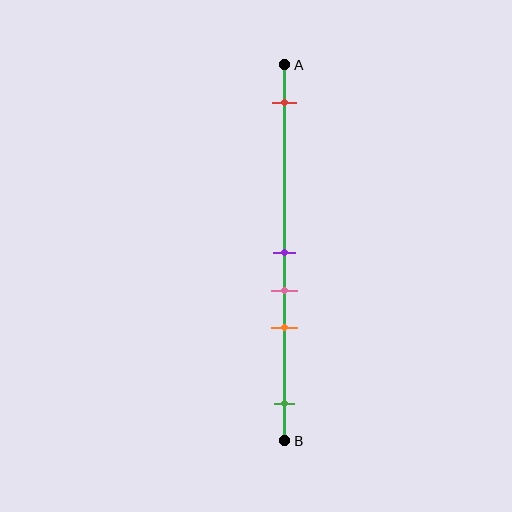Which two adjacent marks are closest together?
The purple and pink marks are the closest adjacent pair.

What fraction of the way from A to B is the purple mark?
The purple mark is approximately 50% (0.5) of the way from A to B.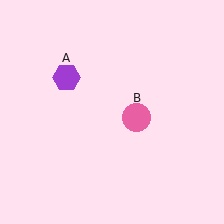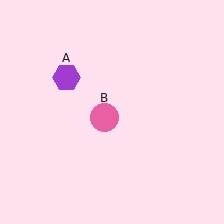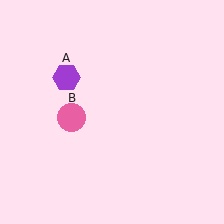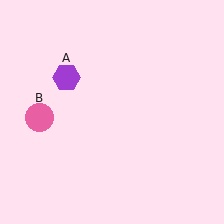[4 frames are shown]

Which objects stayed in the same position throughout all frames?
Purple hexagon (object A) remained stationary.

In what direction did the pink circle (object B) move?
The pink circle (object B) moved left.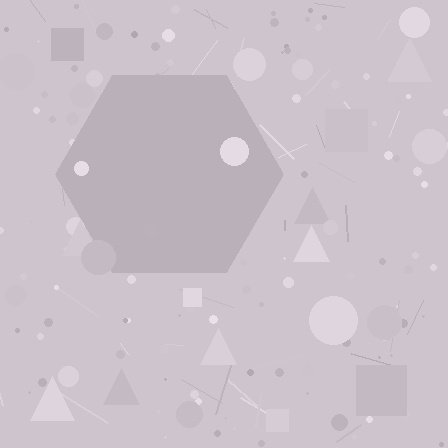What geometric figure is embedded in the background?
A hexagon is embedded in the background.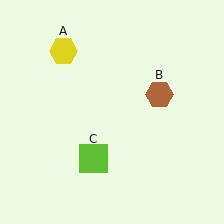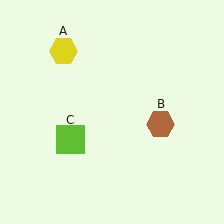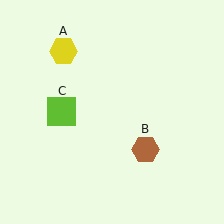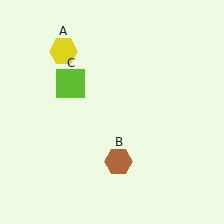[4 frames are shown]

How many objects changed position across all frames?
2 objects changed position: brown hexagon (object B), lime square (object C).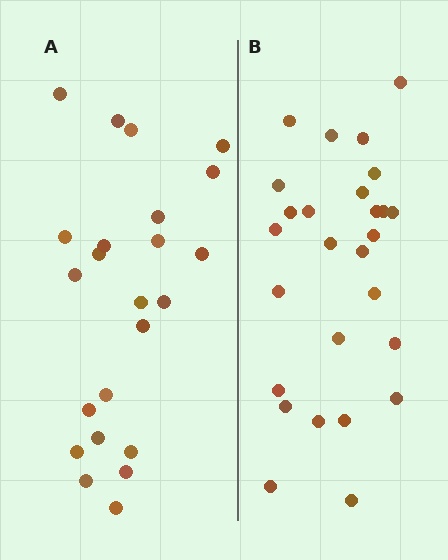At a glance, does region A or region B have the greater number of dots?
Region B (the right region) has more dots.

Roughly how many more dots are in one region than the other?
Region B has about 4 more dots than region A.